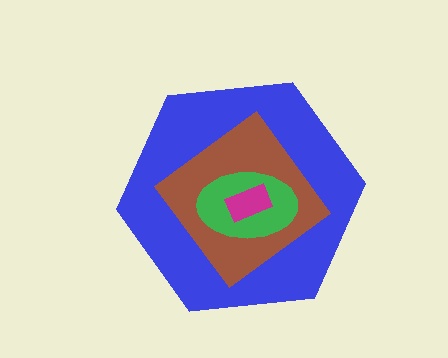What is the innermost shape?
The magenta rectangle.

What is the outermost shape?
The blue hexagon.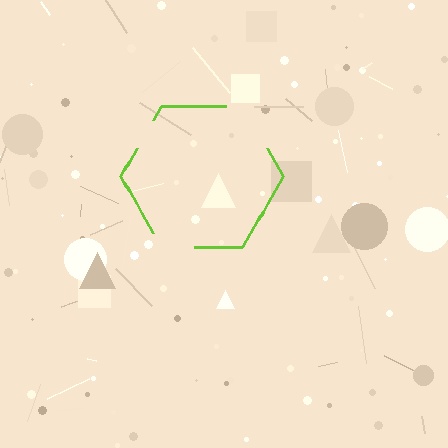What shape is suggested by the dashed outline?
The dashed outline suggests a hexagon.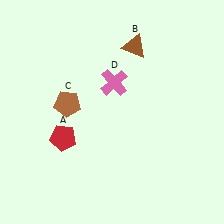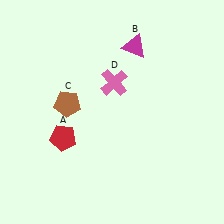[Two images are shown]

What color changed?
The triangle (B) changed from brown in Image 1 to magenta in Image 2.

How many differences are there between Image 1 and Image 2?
There is 1 difference between the two images.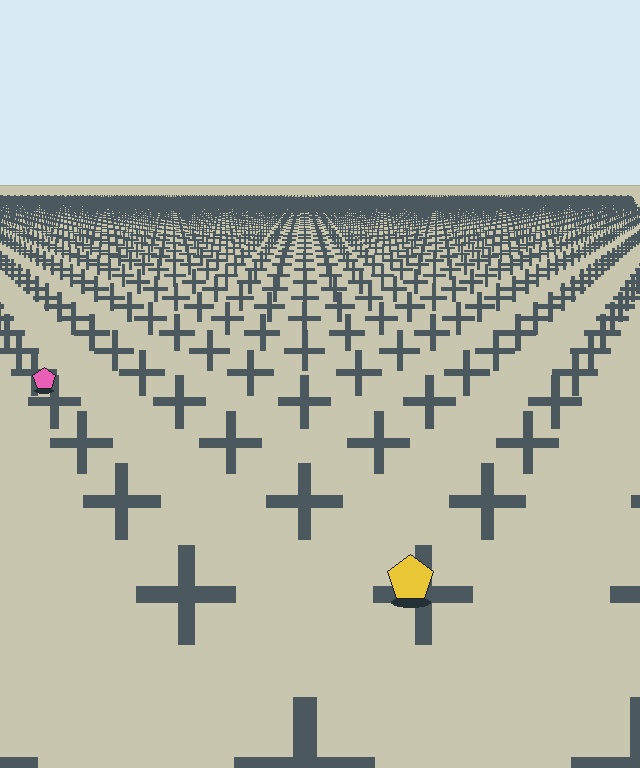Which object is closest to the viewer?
The yellow pentagon is closest. The texture marks near it are larger and more spread out.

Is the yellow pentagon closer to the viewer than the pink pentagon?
Yes. The yellow pentagon is closer — you can tell from the texture gradient: the ground texture is coarser near it.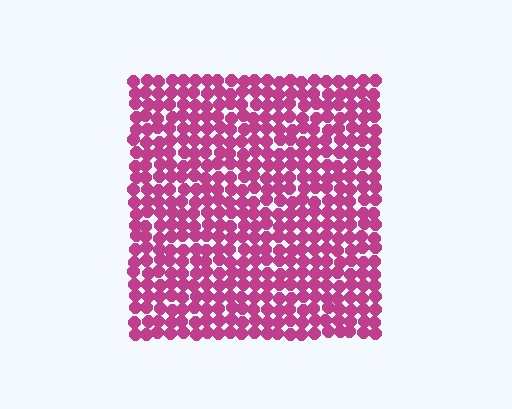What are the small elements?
The small elements are circles.